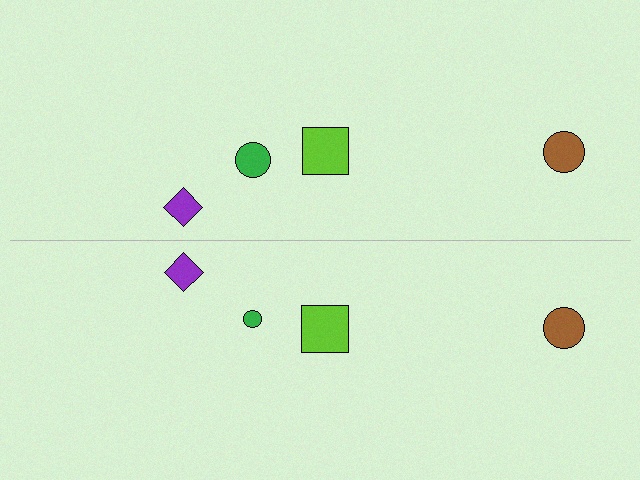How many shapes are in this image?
There are 8 shapes in this image.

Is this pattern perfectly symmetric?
No, the pattern is not perfectly symmetric. The green circle on the bottom side has a different size than its mirror counterpart.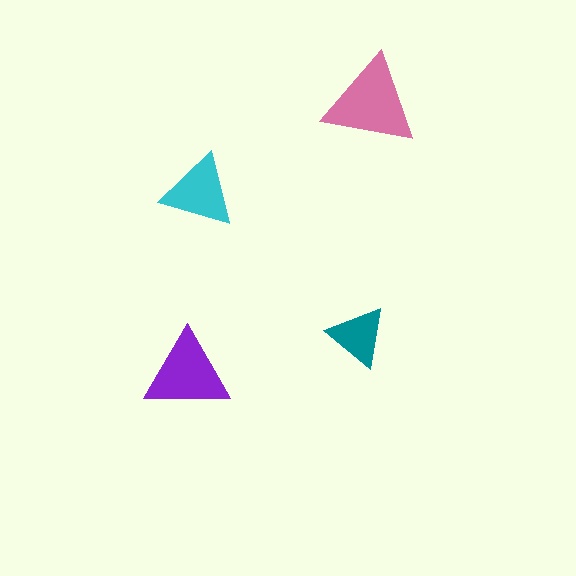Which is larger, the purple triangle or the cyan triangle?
The purple one.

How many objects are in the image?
There are 4 objects in the image.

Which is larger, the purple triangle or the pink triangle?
The pink one.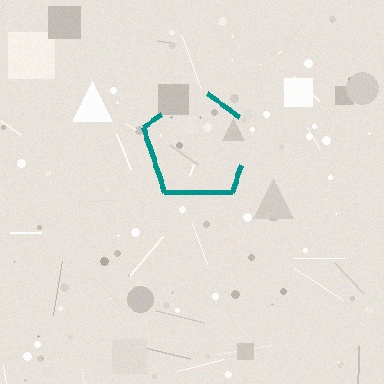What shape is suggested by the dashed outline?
The dashed outline suggests a pentagon.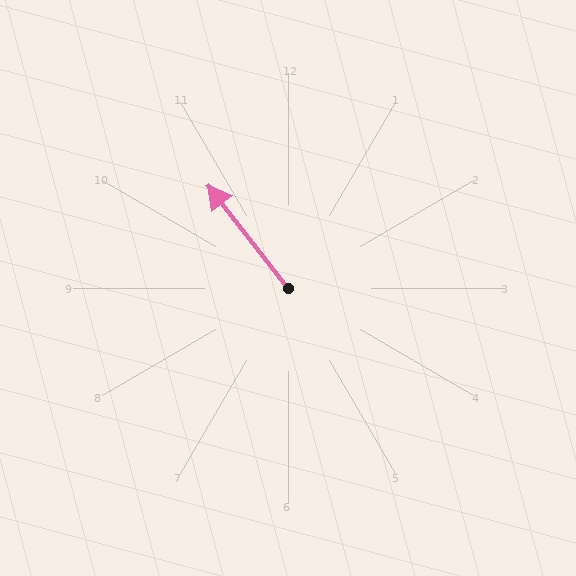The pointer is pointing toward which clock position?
Roughly 11 o'clock.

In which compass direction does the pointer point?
Northwest.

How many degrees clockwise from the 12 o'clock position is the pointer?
Approximately 322 degrees.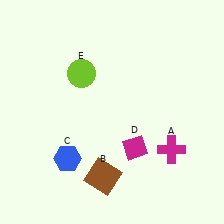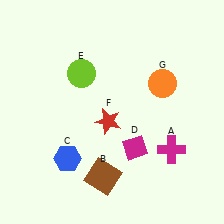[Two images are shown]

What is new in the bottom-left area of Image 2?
A red star (F) was added in the bottom-left area of Image 2.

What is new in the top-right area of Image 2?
An orange circle (G) was added in the top-right area of Image 2.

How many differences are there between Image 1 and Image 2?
There are 2 differences between the two images.